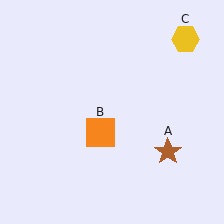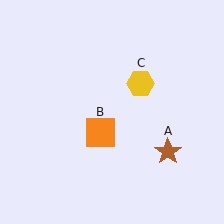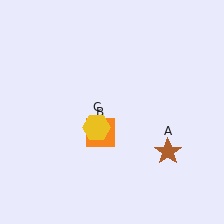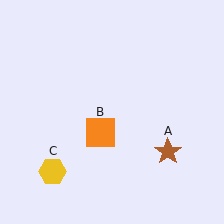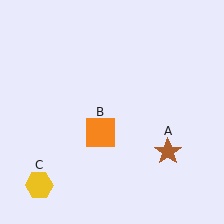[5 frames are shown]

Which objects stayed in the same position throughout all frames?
Brown star (object A) and orange square (object B) remained stationary.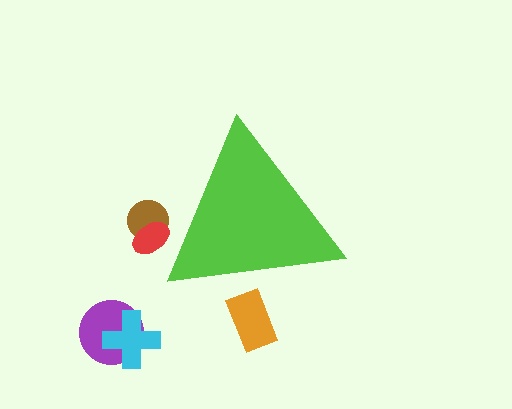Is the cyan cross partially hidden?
No, the cyan cross is fully visible.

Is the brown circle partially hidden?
Yes, the brown circle is partially hidden behind the lime triangle.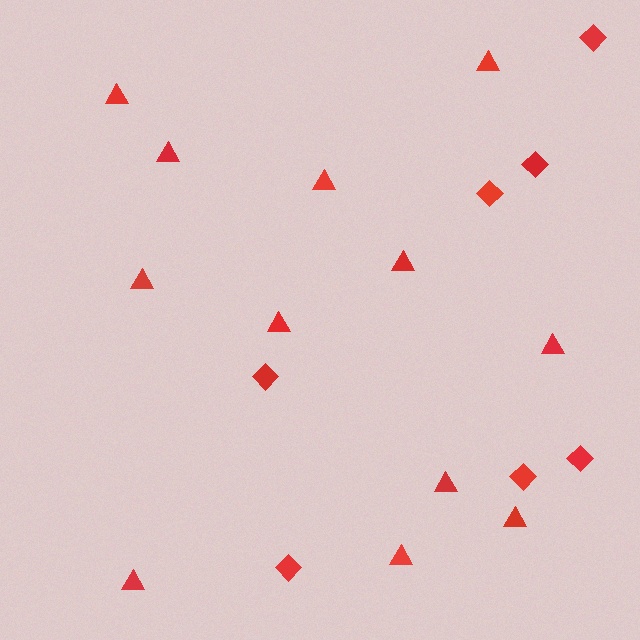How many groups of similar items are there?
There are 2 groups: one group of diamonds (7) and one group of triangles (12).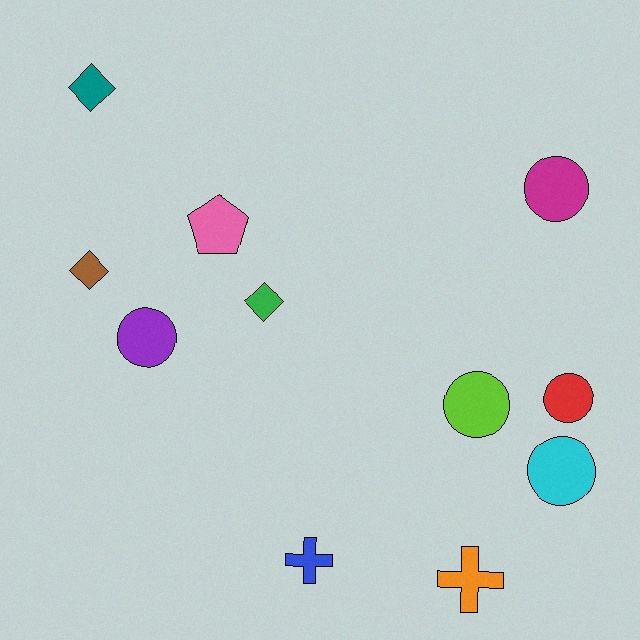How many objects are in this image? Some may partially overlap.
There are 11 objects.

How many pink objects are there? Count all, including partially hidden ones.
There is 1 pink object.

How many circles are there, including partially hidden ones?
There are 5 circles.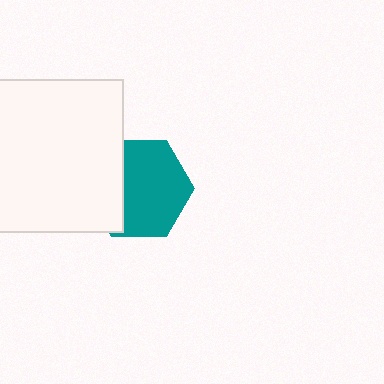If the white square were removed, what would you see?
You would see the complete teal hexagon.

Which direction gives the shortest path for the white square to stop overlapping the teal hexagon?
Moving left gives the shortest separation.